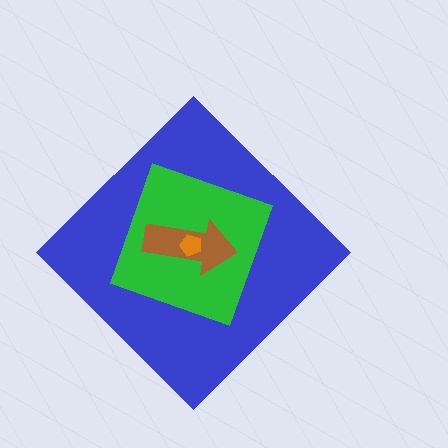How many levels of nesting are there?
4.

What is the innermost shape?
The orange pentagon.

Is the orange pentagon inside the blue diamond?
Yes.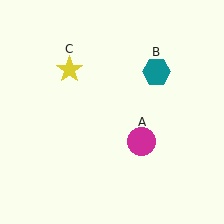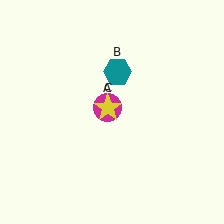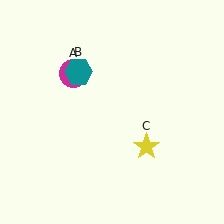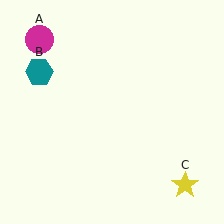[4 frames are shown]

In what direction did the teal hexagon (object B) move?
The teal hexagon (object B) moved left.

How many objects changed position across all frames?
3 objects changed position: magenta circle (object A), teal hexagon (object B), yellow star (object C).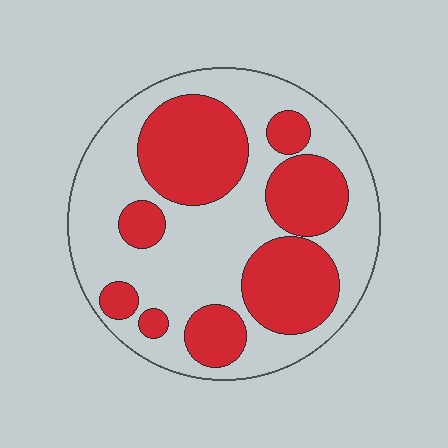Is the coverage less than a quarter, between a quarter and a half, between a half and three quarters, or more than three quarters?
Between a quarter and a half.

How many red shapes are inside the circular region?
8.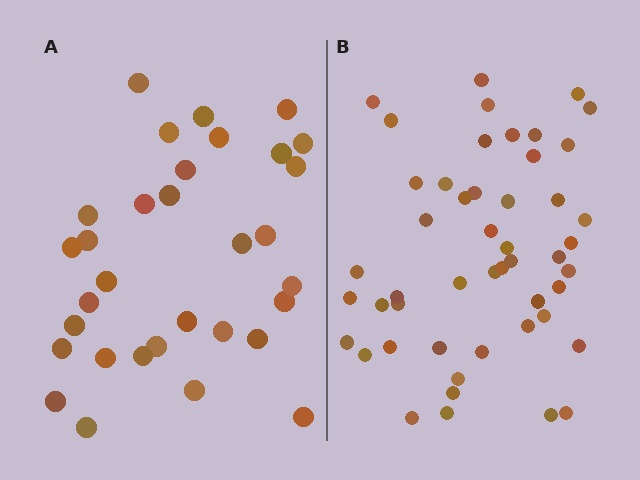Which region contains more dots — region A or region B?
Region B (the right region) has more dots.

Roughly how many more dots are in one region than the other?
Region B has approximately 15 more dots than region A.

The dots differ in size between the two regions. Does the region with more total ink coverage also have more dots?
No. Region A has more total ink coverage because its dots are larger, but region B actually contains more individual dots. Total area can be misleading — the number of items is what matters here.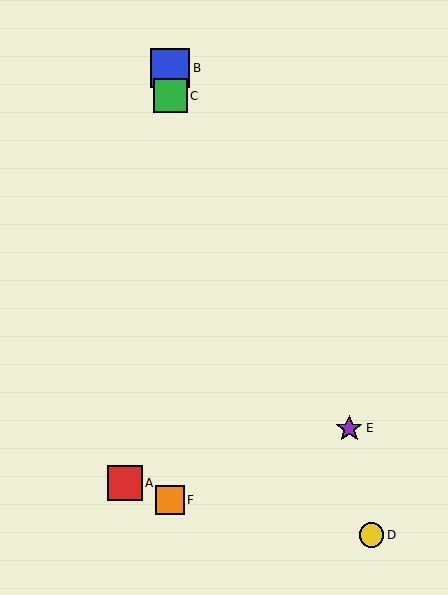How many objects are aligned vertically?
3 objects (B, C, F) are aligned vertically.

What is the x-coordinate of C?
Object C is at x≈170.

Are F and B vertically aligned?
Yes, both are at x≈170.